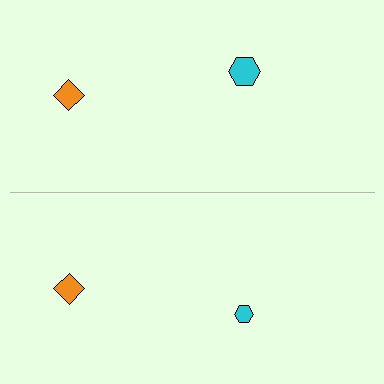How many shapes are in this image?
There are 4 shapes in this image.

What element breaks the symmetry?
The cyan hexagon on the bottom side has a different size than its mirror counterpart.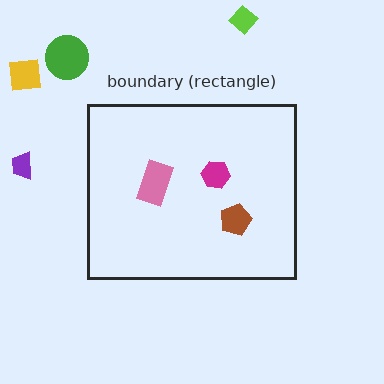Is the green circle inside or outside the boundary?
Outside.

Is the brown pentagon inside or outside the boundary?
Inside.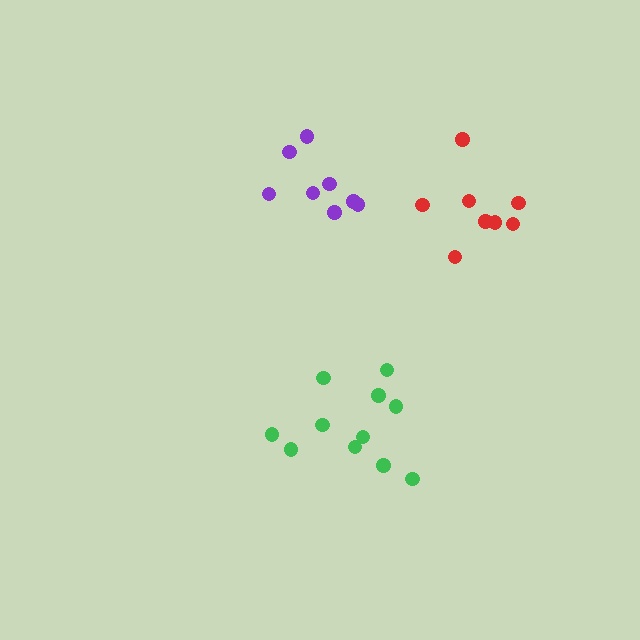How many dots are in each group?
Group 1: 8 dots, Group 2: 8 dots, Group 3: 11 dots (27 total).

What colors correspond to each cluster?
The clusters are colored: purple, red, green.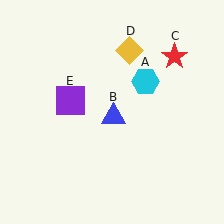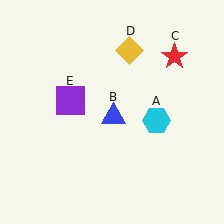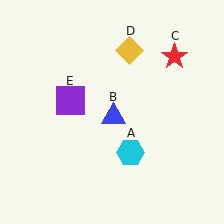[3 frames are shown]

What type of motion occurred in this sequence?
The cyan hexagon (object A) rotated clockwise around the center of the scene.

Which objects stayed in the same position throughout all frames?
Blue triangle (object B) and red star (object C) and yellow diamond (object D) and purple square (object E) remained stationary.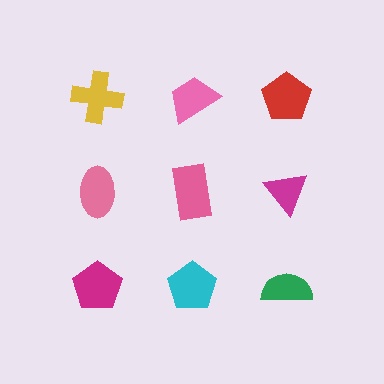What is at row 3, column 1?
A magenta pentagon.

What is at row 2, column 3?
A magenta triangle.